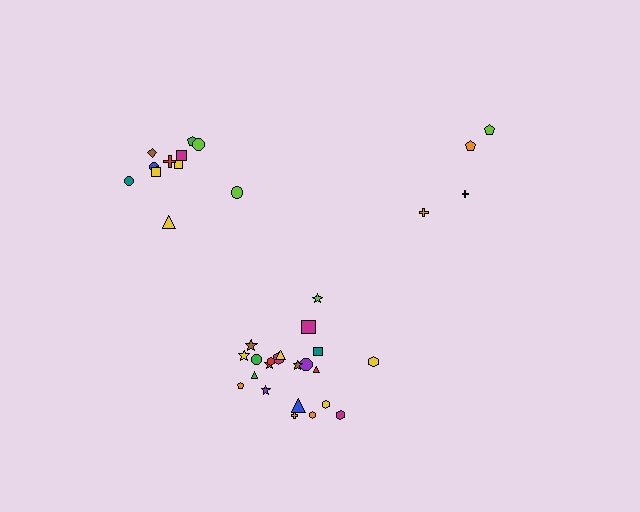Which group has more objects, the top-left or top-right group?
The top-left group.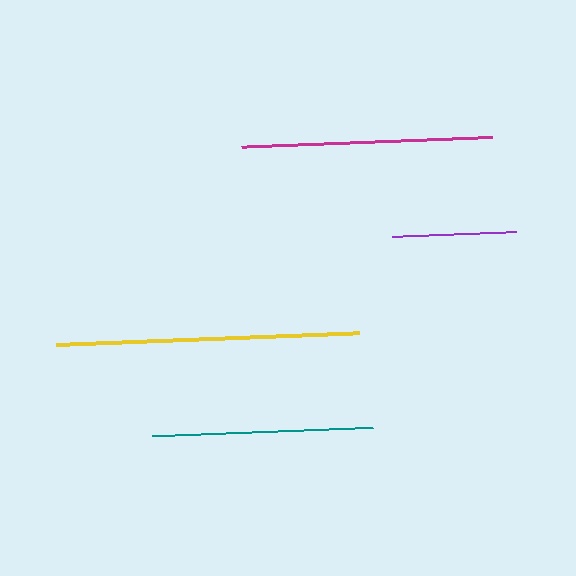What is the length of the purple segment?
The purple segment is approximately 124 pixels long.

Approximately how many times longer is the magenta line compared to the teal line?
The magenta line is approximately 1.1 times the length of the teal line.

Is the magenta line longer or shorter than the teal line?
The magenta line is longer than the teal line.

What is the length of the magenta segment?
The magenta segment is approximately 251 pixels long.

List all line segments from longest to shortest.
From longest to shortest: yellow, magenta, teal, purple.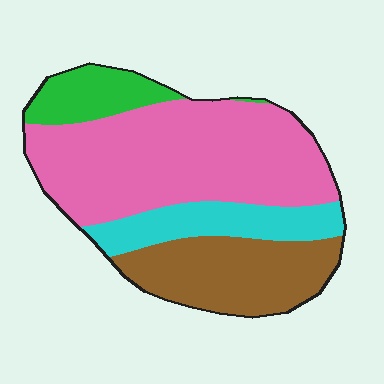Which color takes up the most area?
Pink, at roughly 50%.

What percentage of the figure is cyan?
Cyan covers 15% of the figure.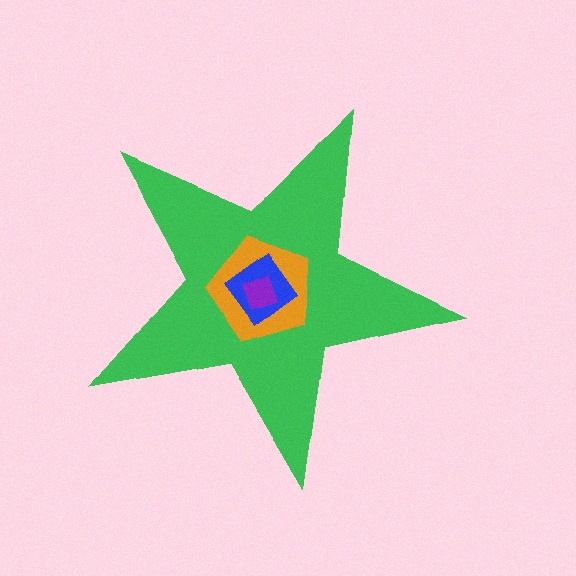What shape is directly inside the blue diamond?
The purple diamond.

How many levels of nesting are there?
4.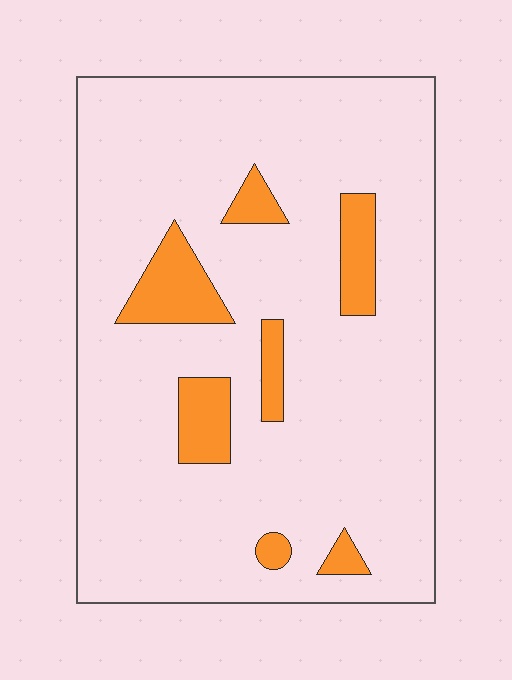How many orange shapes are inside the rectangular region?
7.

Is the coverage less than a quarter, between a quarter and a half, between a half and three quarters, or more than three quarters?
Less than a quarter.